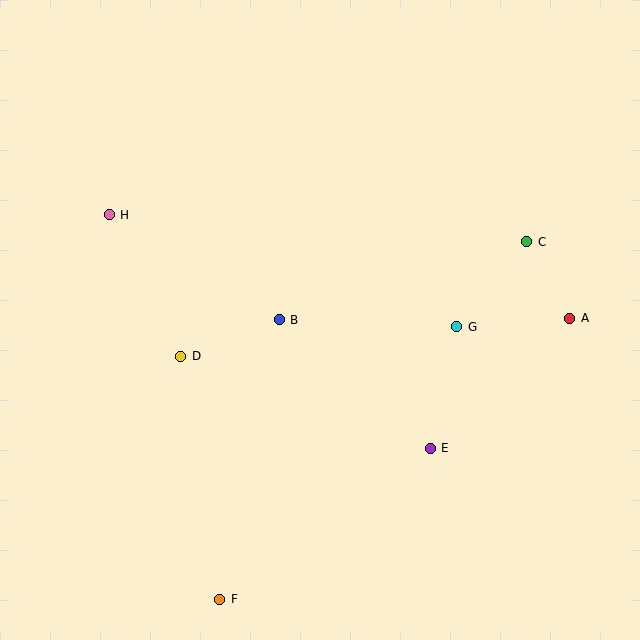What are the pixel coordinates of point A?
Point A is at (570, 318).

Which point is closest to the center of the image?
Point B at (279, 320) is closest to the center.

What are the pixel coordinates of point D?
Point D is at (181, 356).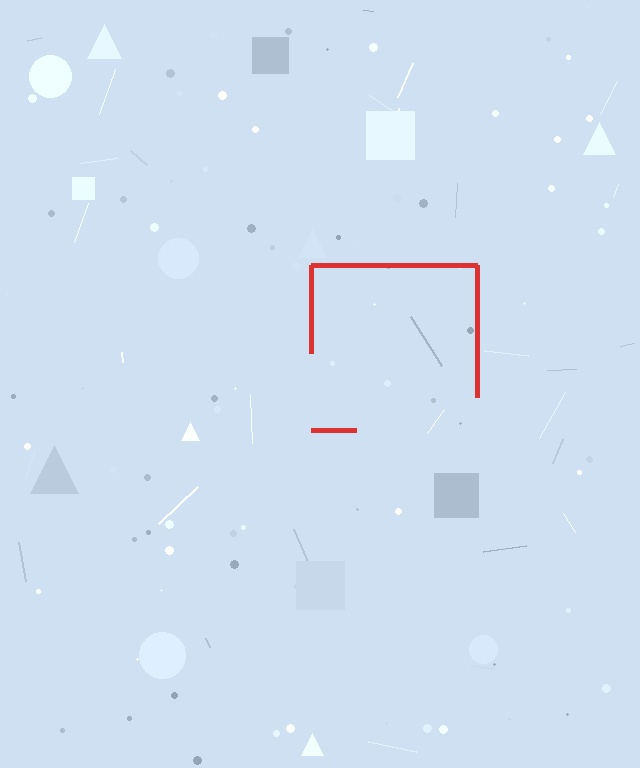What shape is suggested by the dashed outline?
The dashed outline suggests a square.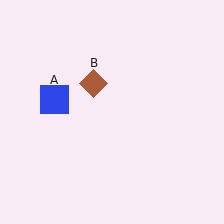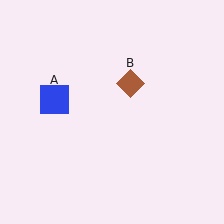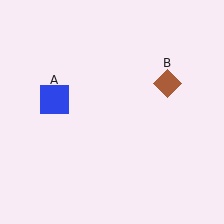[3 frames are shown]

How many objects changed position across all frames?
1 object changed position: brown diamond (object B).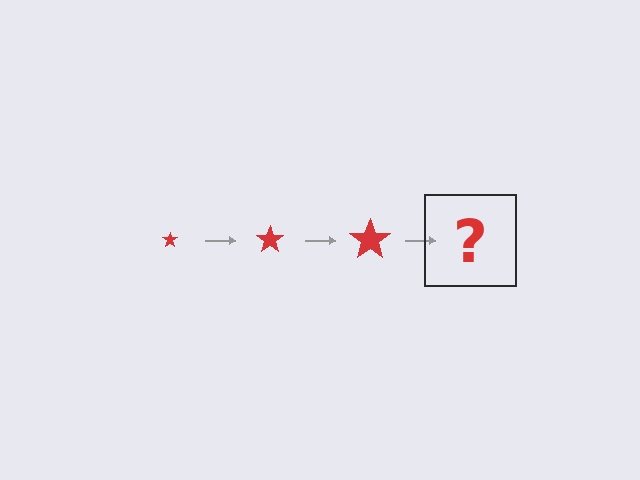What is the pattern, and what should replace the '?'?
The pattern is that the star gets progressively larger each step. The '?' should be a red star, larger than the previous one.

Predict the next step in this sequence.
The next step is a red star, larger than the previous one.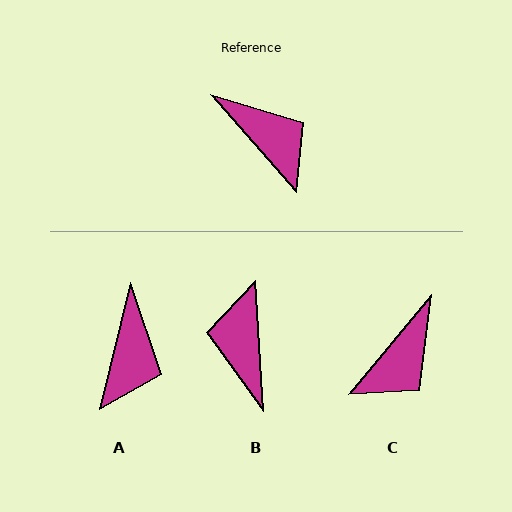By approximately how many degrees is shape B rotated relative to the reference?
Approximately 142 degrees counter-clockwise.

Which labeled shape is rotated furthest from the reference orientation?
B, about 142 degrees away.